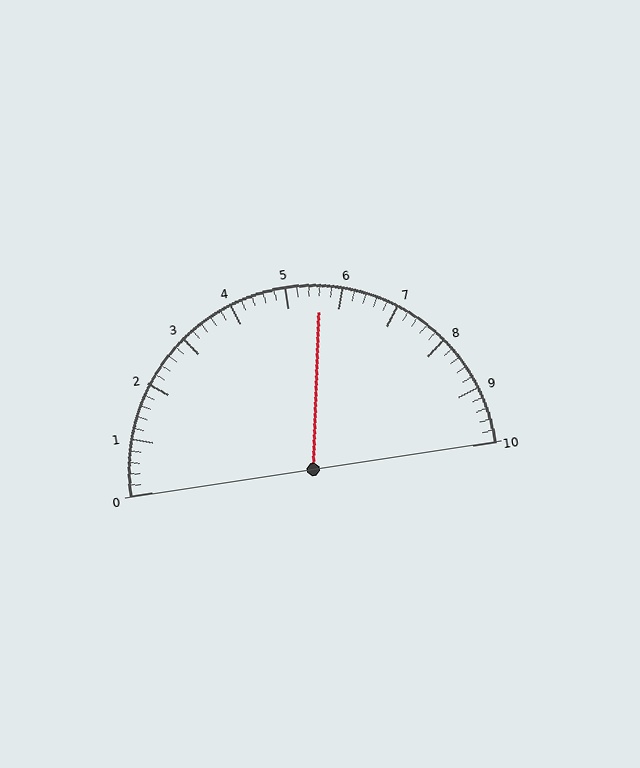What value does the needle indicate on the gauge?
The needle indicates approximately 5.6.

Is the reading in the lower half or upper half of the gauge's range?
The reading is in the upper half of the range (0 to 10).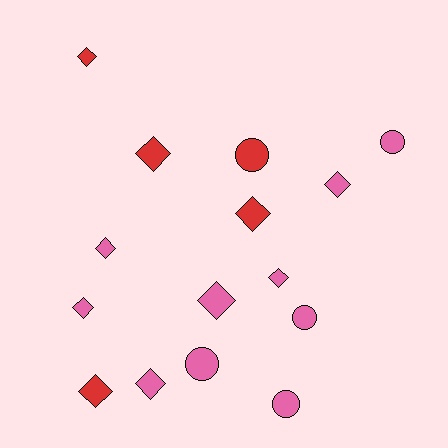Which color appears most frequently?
Pink, with 10 objects.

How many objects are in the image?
There are 15 objects.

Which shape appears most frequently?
Diamond, with 10 objects.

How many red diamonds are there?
There are 4 red diamonds.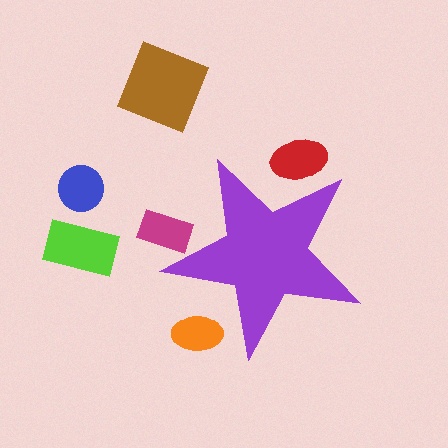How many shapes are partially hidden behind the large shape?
3 shapes are partially hidden.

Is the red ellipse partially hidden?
Yes, the red ellipse is partially hidden behind the purple star.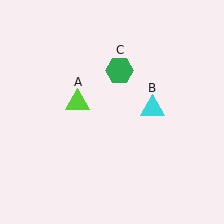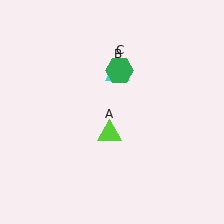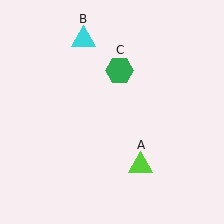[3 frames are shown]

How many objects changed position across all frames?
2 objects changed position: lime triangle (object A), cyan triangle (object B).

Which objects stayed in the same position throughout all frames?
Green hexagon (object C) remained stationary.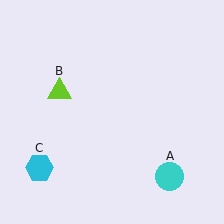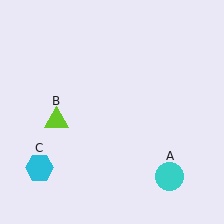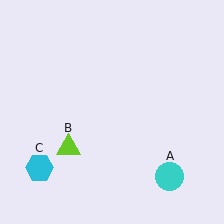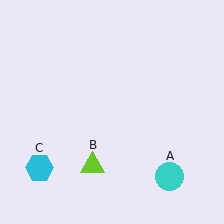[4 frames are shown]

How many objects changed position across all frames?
1 object changed position: lime triangle (object B).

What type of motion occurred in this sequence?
The lime triangle (object B) rotated counterclockwise around the center of the scene.